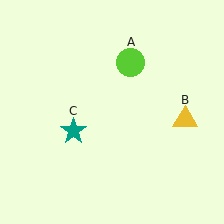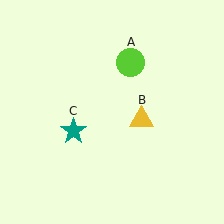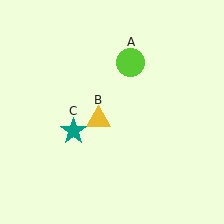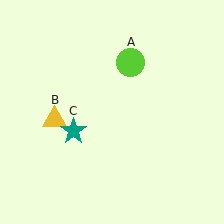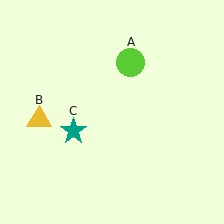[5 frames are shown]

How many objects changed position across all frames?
1 object changed position: yellow triangle (object B).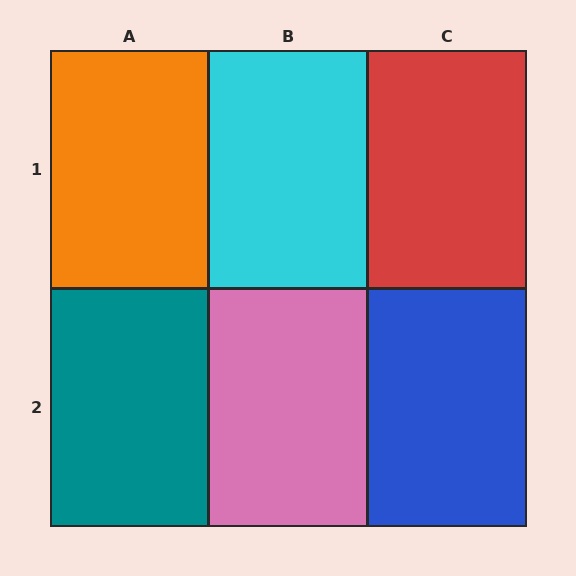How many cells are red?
1 cell is red.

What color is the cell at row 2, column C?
Blue.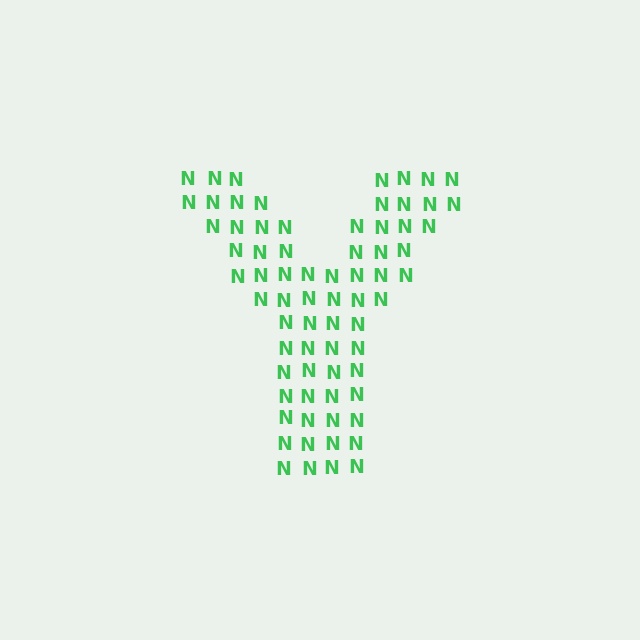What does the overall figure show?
The overall figure shows the letter Y.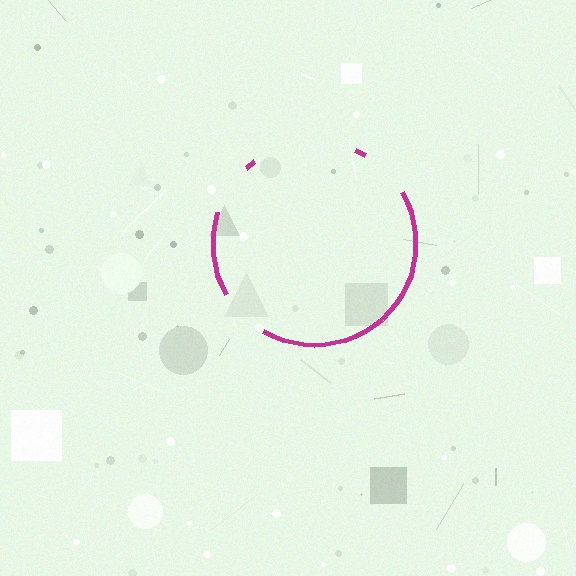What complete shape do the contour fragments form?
The contour fragments form a circle.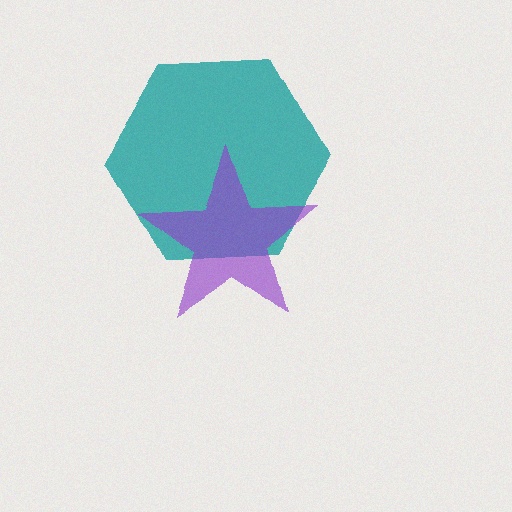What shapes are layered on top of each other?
The layered shapes are: a teal hexagon, a purple star.